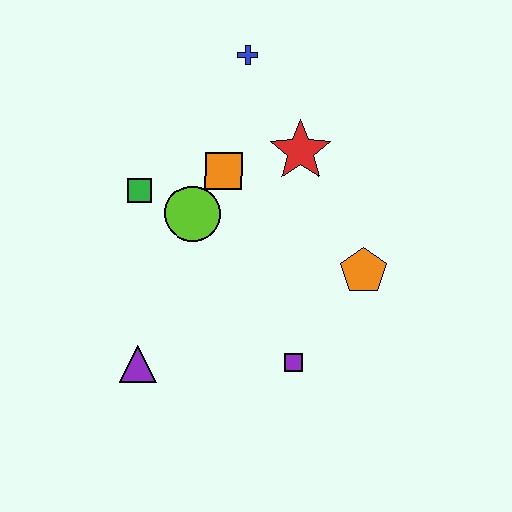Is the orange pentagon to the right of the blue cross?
Yes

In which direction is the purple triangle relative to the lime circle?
The purple triangle is below the lime circle.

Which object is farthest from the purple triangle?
The blue cross is farthest from the purple triangle.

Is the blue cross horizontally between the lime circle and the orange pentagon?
Yes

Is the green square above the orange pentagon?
Yes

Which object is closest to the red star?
The orange square is closest to the red star.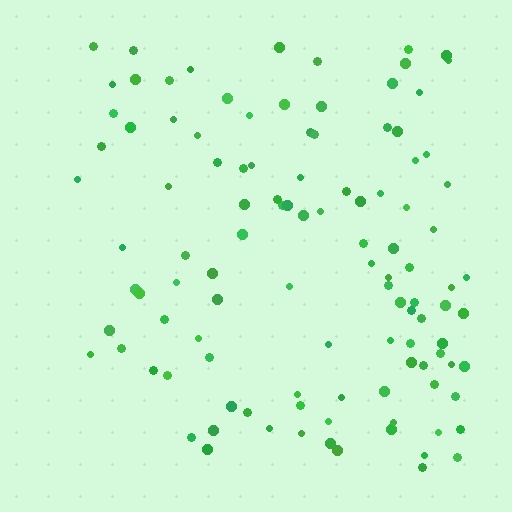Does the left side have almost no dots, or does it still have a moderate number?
Still a moderate number, just noticeably fewer than the right.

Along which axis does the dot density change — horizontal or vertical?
Horizontal.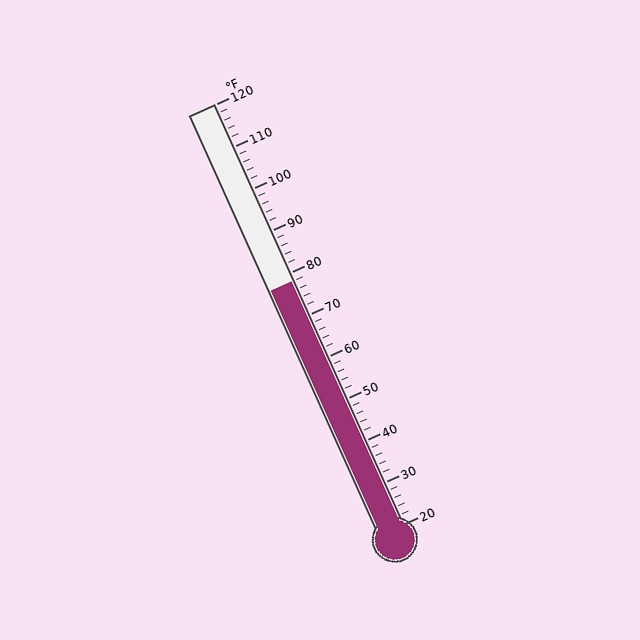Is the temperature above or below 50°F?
The temperature is above 50°F.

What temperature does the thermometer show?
The thermometer shows approximately 78°F.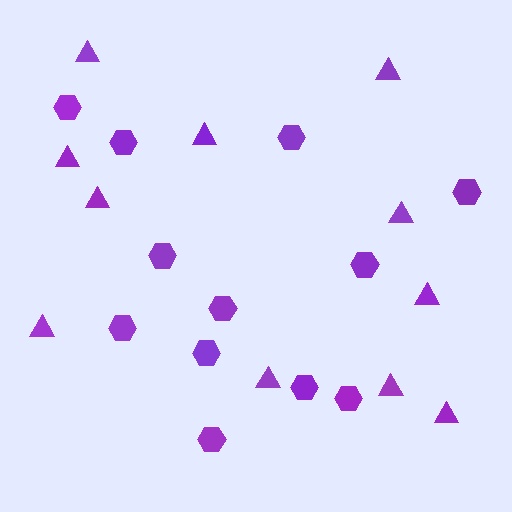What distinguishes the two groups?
There are 2 groups: one group of hexagons (12) and one group of triangles (11).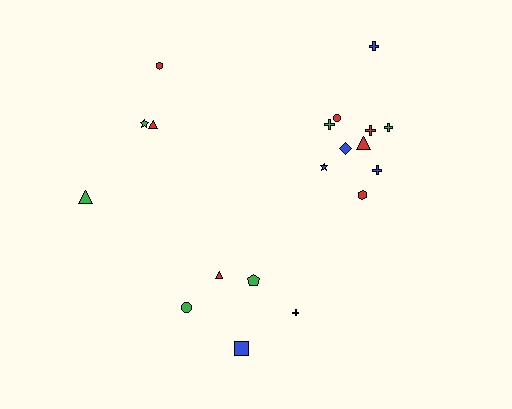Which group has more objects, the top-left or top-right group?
The top-right group.